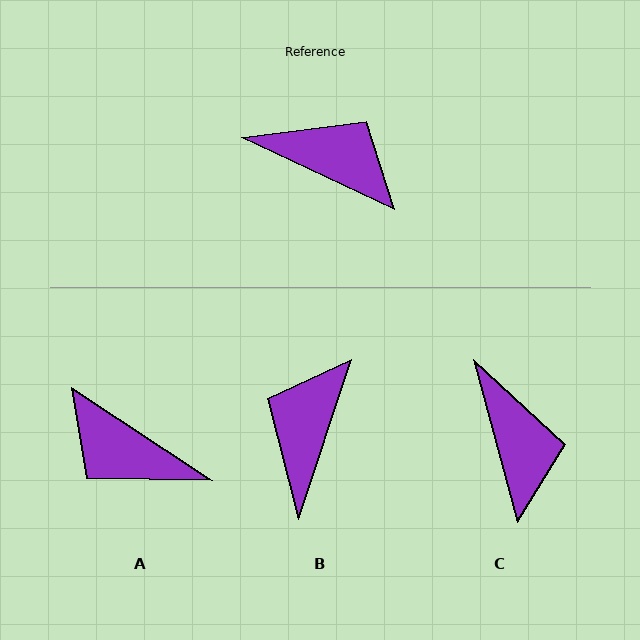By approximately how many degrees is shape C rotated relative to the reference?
Approximately 50 degrees clockwise.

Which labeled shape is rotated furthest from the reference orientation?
A, about 172 degrees away.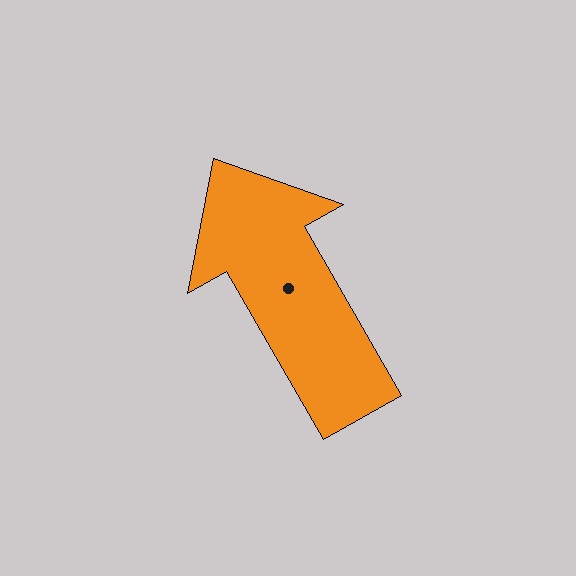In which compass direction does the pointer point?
Northwest.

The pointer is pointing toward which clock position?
Roughly 11 o'clock.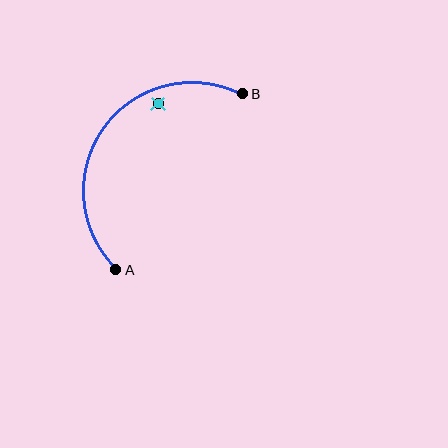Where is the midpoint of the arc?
The arc midpoint is the point on the curve farthest from the straight line joining A and B. It sits above and to the left of that line.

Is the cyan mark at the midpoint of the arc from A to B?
No — the cyan mark does not lie on the arc at all. It sits slightly inside the curve.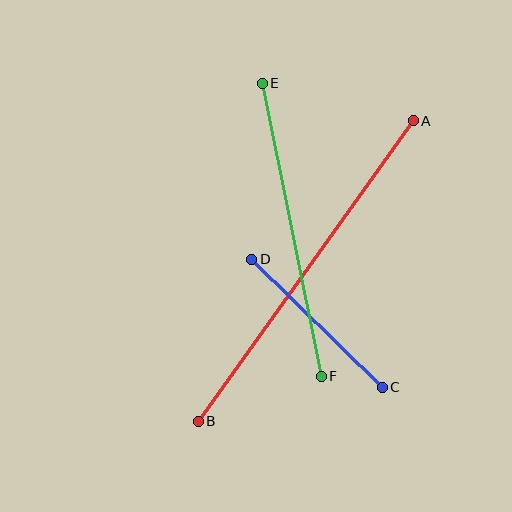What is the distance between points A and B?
The distance is approximately 369 pixels.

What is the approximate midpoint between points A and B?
The midpoint is at approximately (306, 271) pixels.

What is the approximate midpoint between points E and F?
The midpoint is at approximately (292, 230) pixels.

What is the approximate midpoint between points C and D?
The midpoint is at approximately (317, 323) pixels.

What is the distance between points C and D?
The distance is approximately 183 pixels.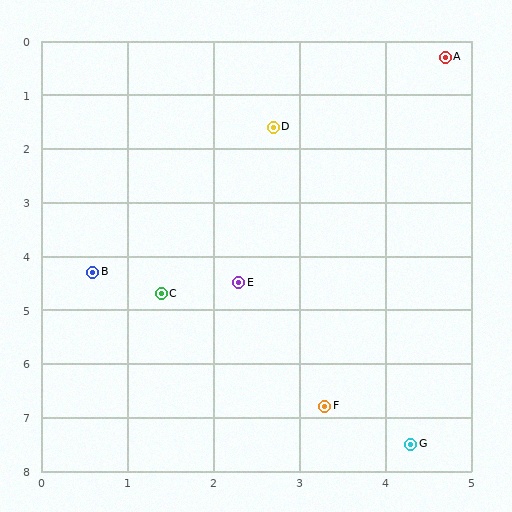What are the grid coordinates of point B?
Point B is at approximately (0.6, 4.3).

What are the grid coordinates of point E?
Point E is at approximately (2.3, 4.5).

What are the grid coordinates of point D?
Point D is at approximately (2.7, 1.6).